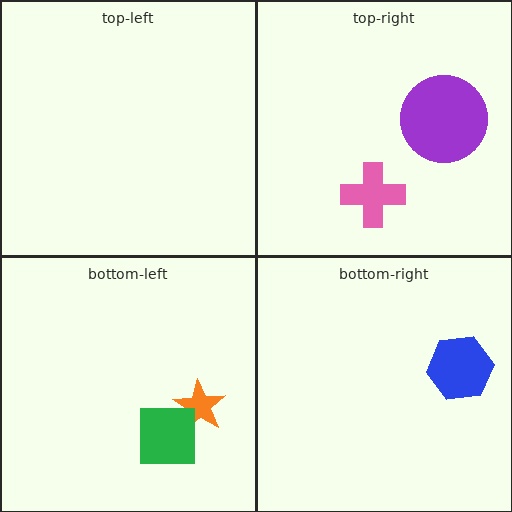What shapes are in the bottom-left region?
The orange star, the green square.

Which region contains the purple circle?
The top-right region.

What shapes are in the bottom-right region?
The blue hexagon.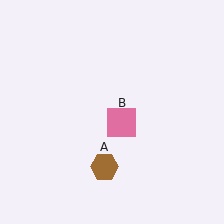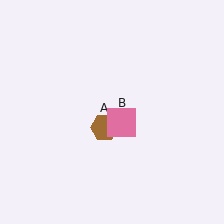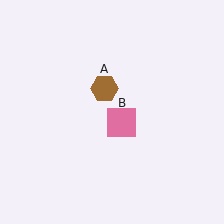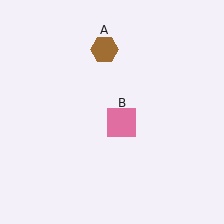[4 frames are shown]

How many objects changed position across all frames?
1 object changed position: brown hexagon (object A).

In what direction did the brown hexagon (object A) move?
The brown hexagon (object A) moved up.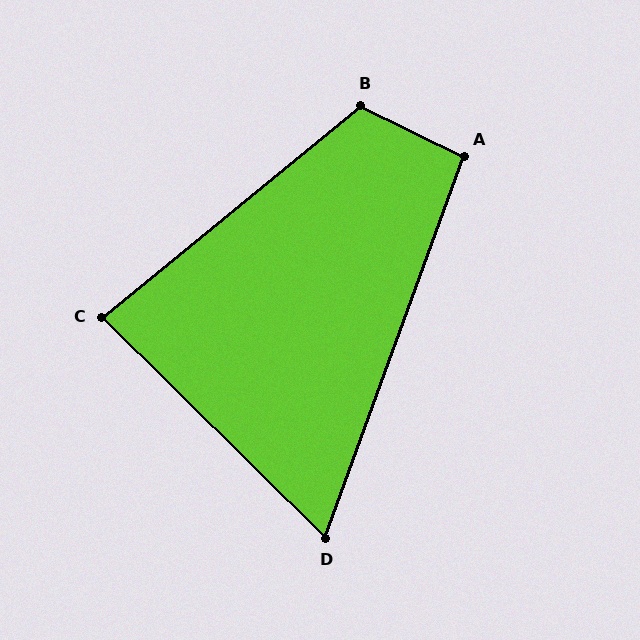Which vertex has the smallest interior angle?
D, at approximately 65 degrees.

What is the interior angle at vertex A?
Approximately 96 degrees (obtuse).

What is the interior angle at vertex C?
Approximately 84 degrees (acute).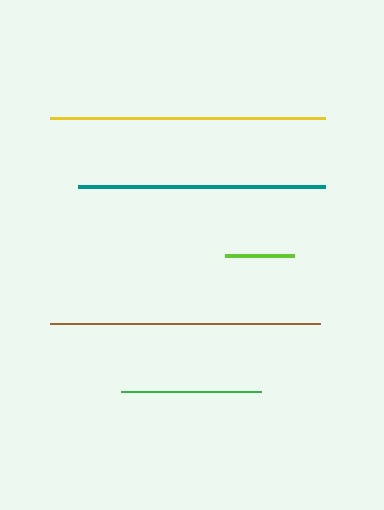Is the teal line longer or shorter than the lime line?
The teal line is longer than the lime line.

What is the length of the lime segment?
The lime segment is approximately 69 pixels long.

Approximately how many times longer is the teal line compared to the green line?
The teal line is approximately 1.8 times the length of the green line.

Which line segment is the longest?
The yellow line is the longest at approximately 276 pixels.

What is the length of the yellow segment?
The yellow segment is approximately 276 pixels long.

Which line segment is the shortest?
The lime line is the shortest at approximately 69 pixels.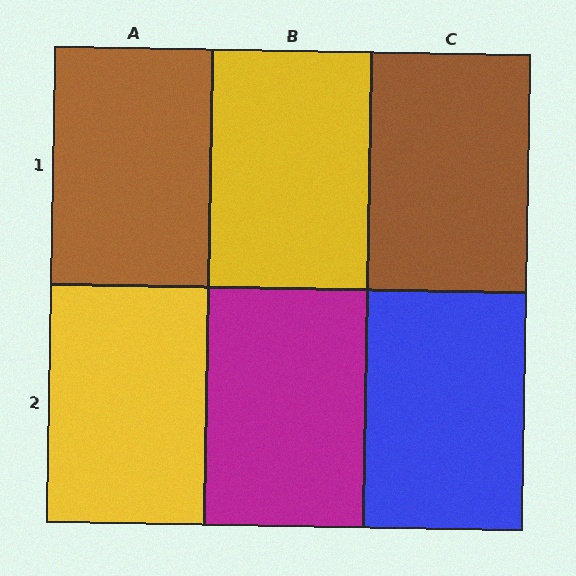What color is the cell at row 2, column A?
Yellow.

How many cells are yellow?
2 cells are yellow.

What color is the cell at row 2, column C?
Blue.